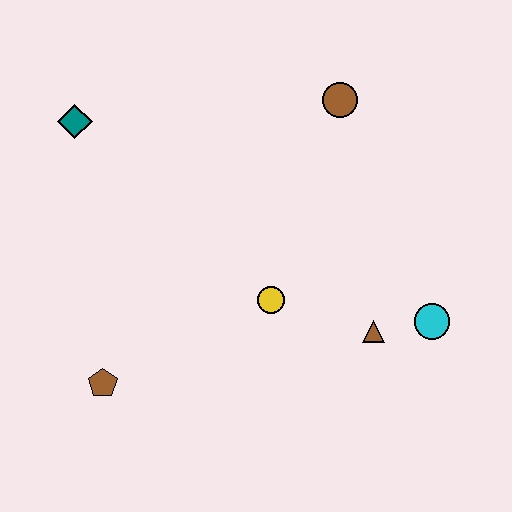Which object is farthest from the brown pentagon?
The brown circle is farthest from the brown pentagon.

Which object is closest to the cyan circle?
The brown triangle is closest to the cyan circle.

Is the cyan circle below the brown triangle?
No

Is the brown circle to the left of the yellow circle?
No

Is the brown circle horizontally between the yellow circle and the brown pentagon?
No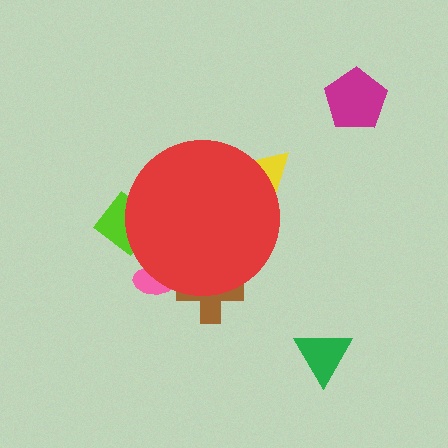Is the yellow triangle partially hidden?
Yes, the yellow triangle is partially hidden behind the red circle.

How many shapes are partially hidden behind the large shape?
4 shapes are partially hidden.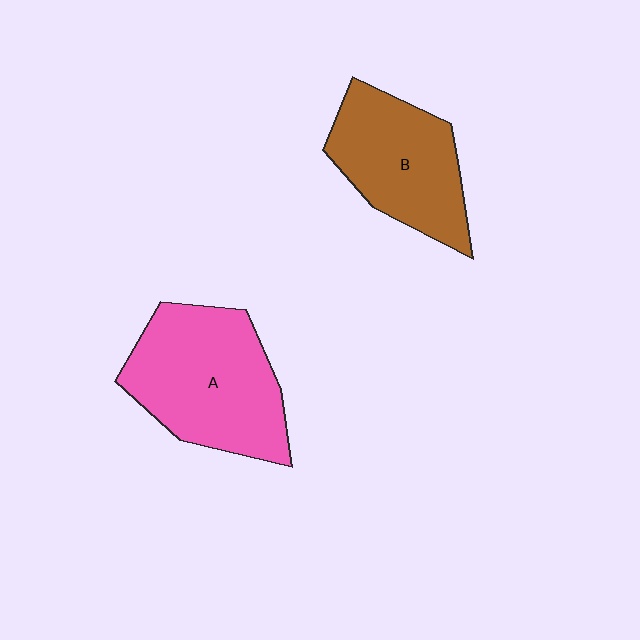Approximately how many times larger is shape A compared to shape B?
Approximately 1.3 times.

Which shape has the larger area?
Shape A (pink).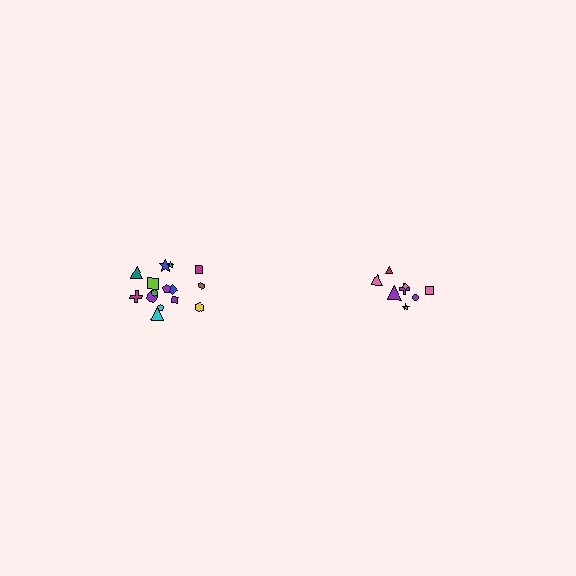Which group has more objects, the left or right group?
The left group.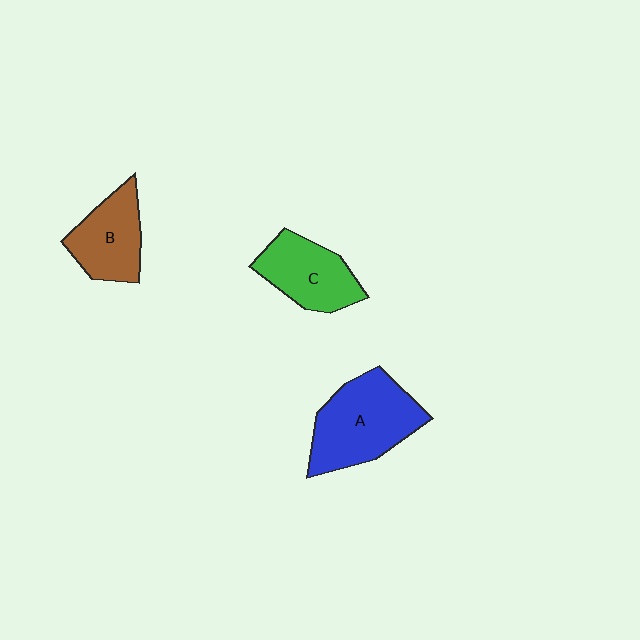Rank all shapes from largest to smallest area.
From largest to smallest: A (blue), C (green), B (brown).